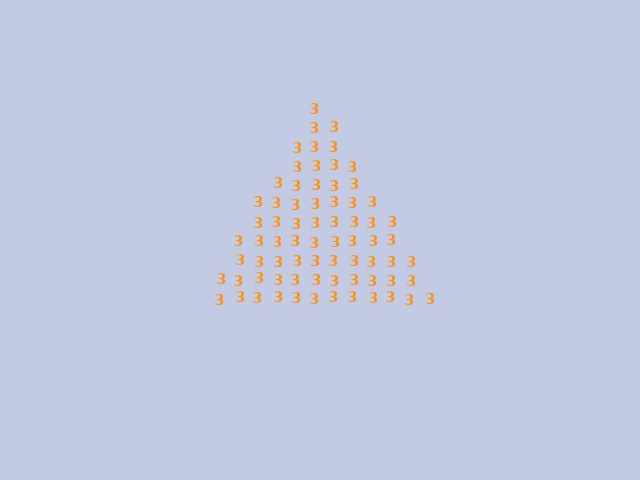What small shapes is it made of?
It is made of small digit 3's.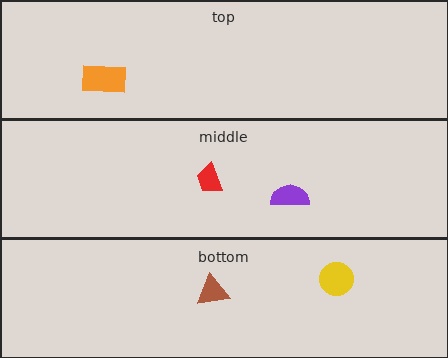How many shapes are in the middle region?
2.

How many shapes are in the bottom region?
2.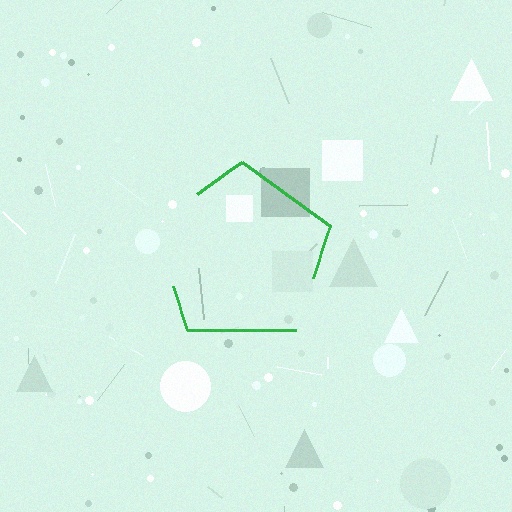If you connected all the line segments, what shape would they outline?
They would outline a pentagon.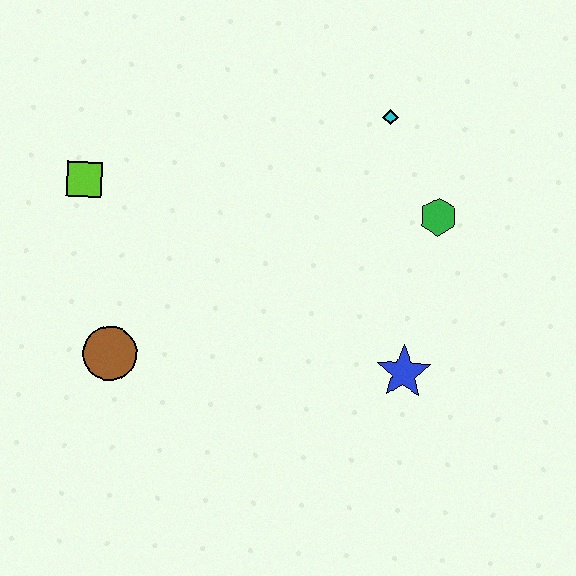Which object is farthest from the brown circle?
The cyan diamond is farthest from the brown circle.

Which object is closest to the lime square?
The brown circle is closest to the lime square.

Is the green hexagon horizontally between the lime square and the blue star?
No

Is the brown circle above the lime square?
No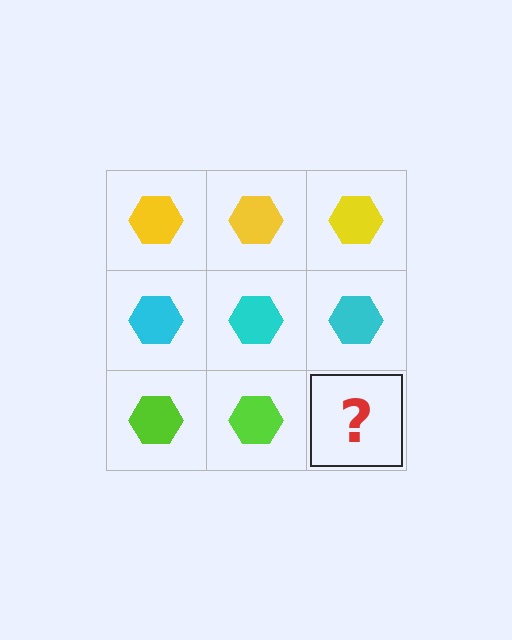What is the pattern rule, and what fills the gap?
The rule is that each row has a consistent color. The gap should be filled with a lime hexagon.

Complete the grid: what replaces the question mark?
The question mark should be replaced with a lime hexagon.